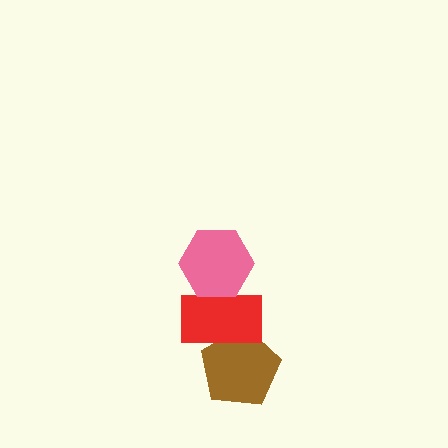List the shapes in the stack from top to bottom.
From top to bottom: the pink hexagon, the red rectangle, the brown pentagon.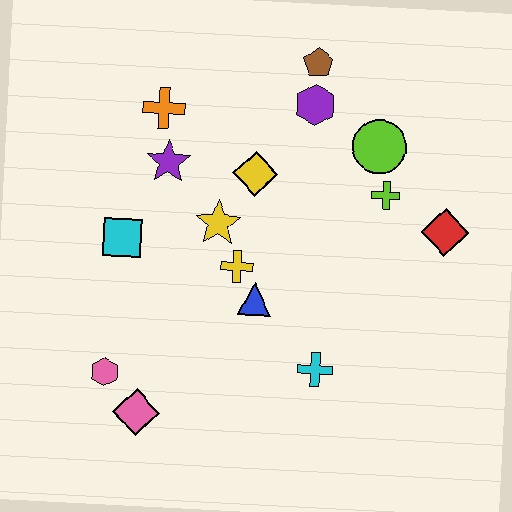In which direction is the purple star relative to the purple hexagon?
The purple star is to the left of the purple hexagon.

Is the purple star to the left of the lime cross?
Yes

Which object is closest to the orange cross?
The purple star is closest to the orange cross.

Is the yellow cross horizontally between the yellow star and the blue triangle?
Yes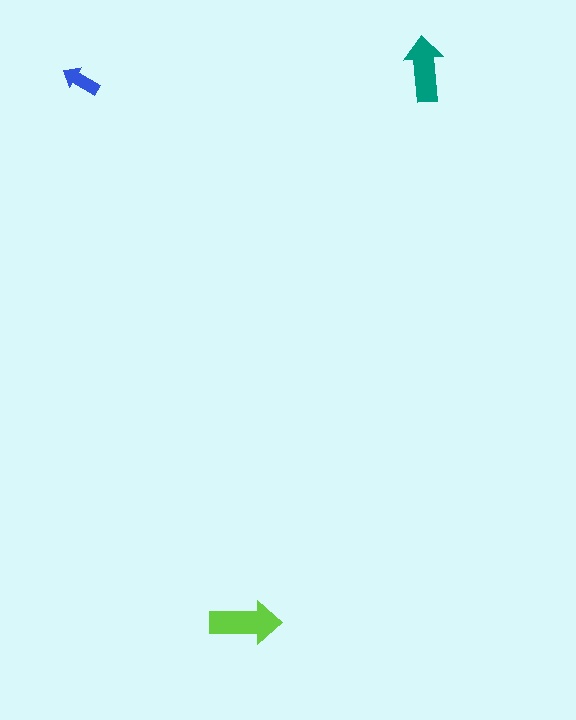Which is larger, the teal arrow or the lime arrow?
The lime one.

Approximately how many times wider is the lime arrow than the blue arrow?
About 2 times wider.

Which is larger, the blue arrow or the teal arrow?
The teal one.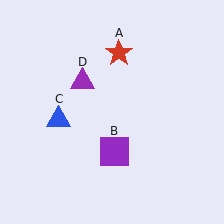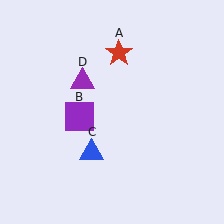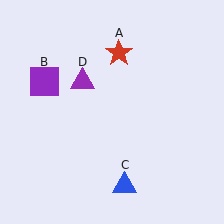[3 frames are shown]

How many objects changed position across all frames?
2 objects changed position: purple square (object B), blue triangle (object C).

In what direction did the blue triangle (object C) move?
The blue triangle (object C) moved down and to the right.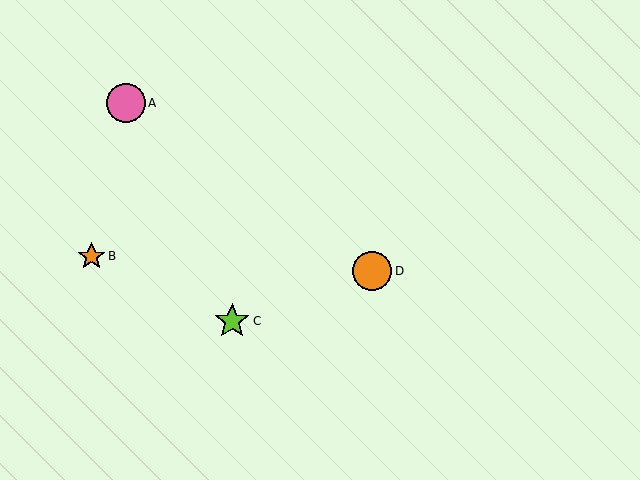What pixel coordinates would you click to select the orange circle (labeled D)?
Click at (372, 271) to select the orange circle D.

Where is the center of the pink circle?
The center of the pink circle is at (126, 103).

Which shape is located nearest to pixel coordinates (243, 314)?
The lime star (labeled C) at (232, 321) is nearest to that location.